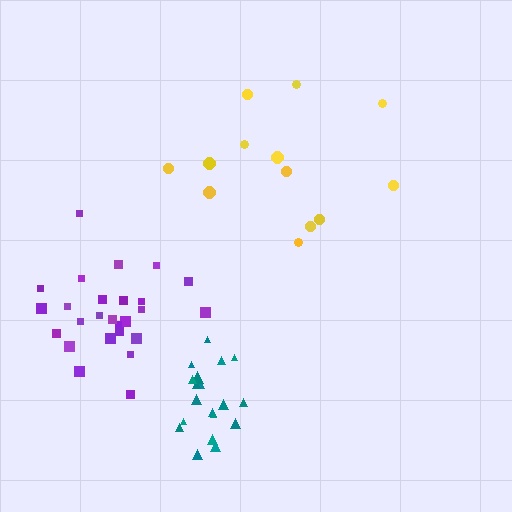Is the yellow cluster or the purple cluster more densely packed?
Purple.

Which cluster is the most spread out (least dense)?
Yellow.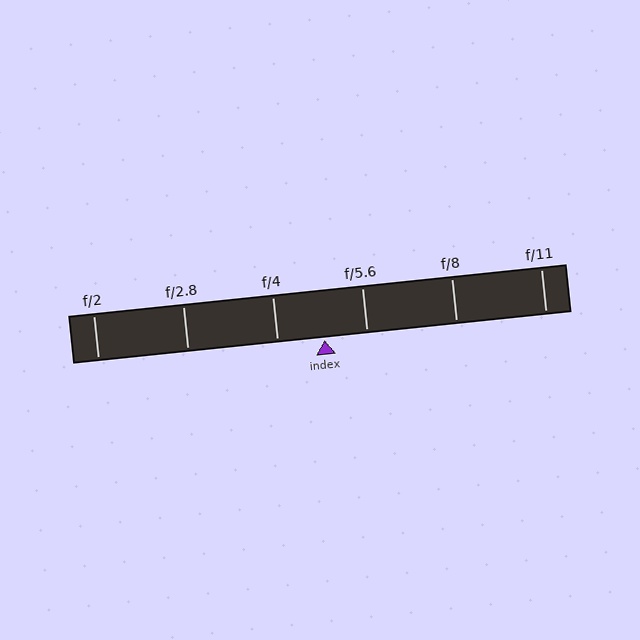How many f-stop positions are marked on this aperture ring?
There are 6 f-stop positions marked.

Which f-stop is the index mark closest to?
The index mark is closest to f/5.6.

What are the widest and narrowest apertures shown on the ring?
The widest aperture shown is f/2 and the narrowest is f/11.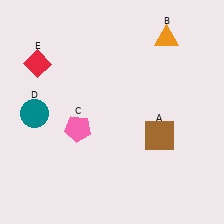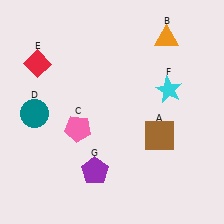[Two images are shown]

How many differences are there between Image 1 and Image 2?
There are 2 differences between the two images.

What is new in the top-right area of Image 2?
A cyan star (F) was added in the top-right area of Image 2.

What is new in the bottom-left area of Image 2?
A purple pentagon (G) was added in the bottom-left area of Image 2.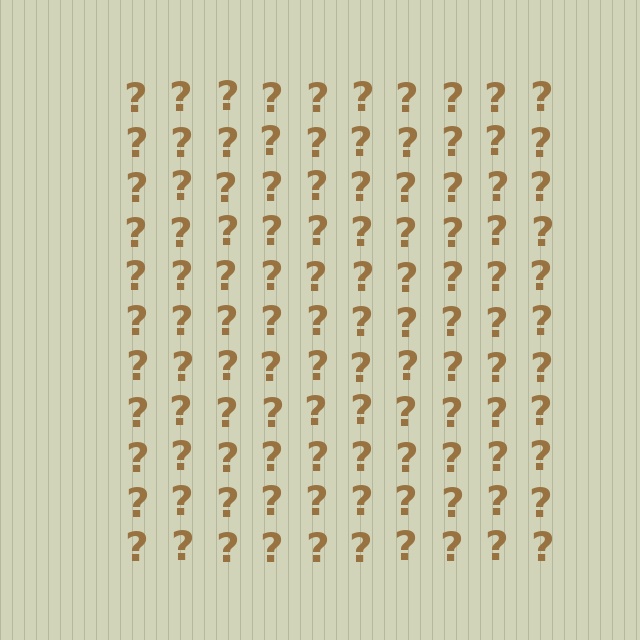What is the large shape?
The large shape is a square.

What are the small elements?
The small elements are question marks.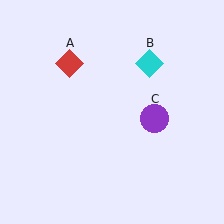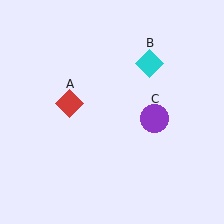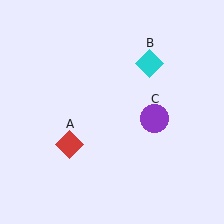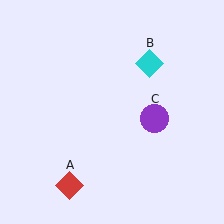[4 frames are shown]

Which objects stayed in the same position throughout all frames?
Cyan diamond (object B) and purple circle (object C) remained stationary.